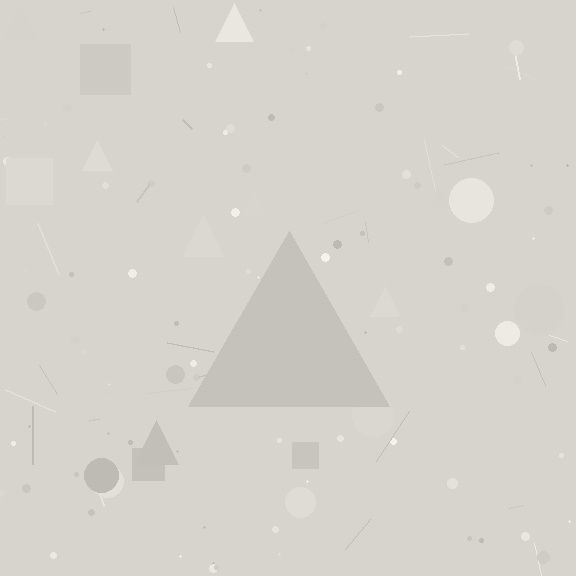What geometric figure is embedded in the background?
A triangle is embedded in the background.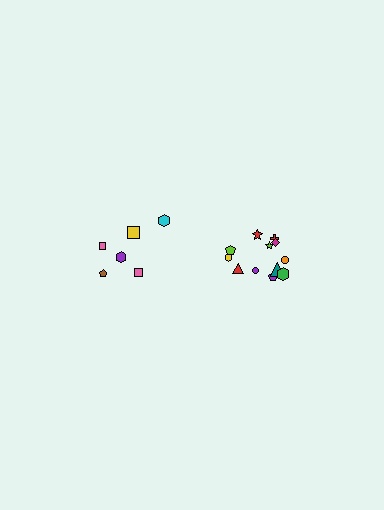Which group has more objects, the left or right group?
The right group.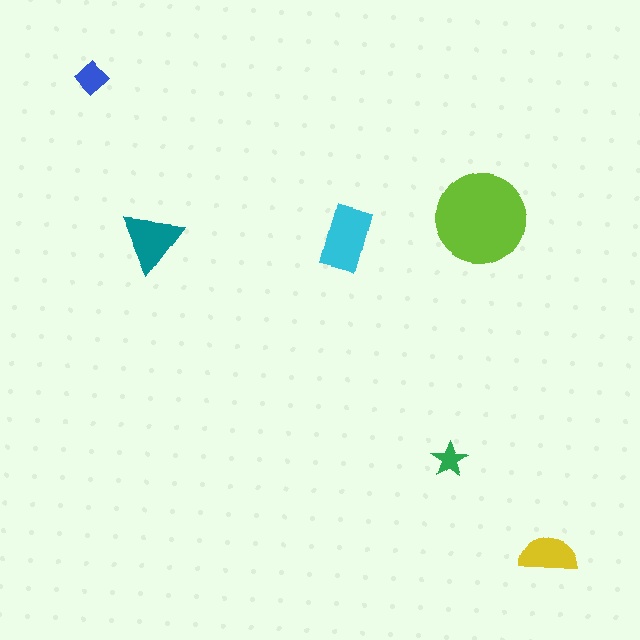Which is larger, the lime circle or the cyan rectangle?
The lime circle.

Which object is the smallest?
The green star.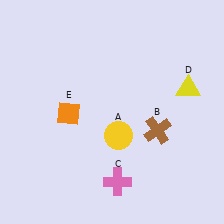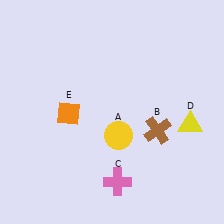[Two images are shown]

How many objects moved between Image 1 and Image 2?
1 object moved between the two images.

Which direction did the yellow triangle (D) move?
The yellow triangle (D) moved down.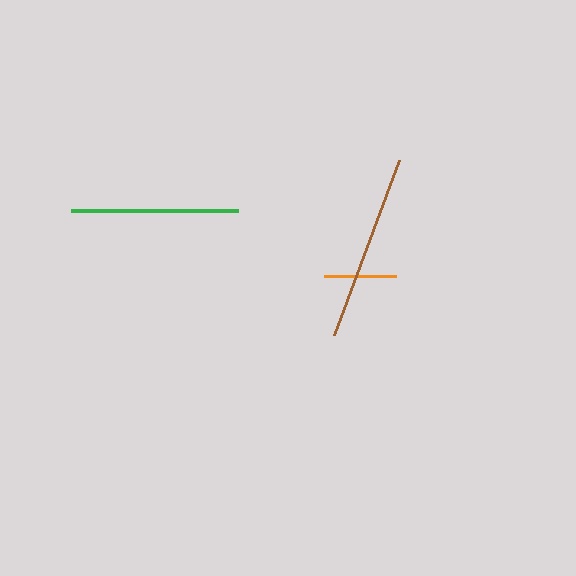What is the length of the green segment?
The green segment is approximately 167 pixels long.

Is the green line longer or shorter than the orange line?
The green line is longer than the orange line.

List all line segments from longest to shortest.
From longest to shortest: brown, green, orange.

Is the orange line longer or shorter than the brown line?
The brown line is longer than the orange line.